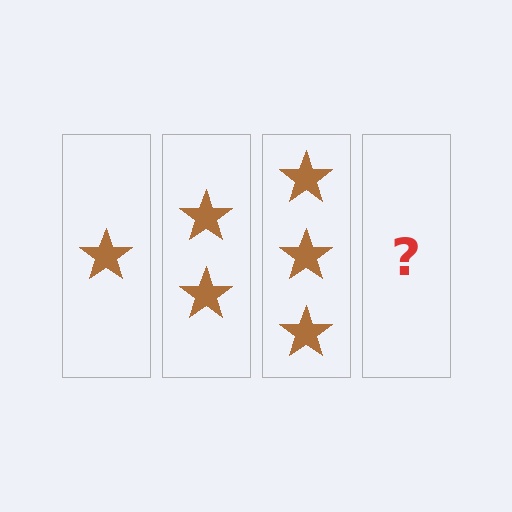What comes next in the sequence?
The next element should be 4 stars.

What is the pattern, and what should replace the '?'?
The pattern is that each step adds one more star. The '?' should be 4 stars.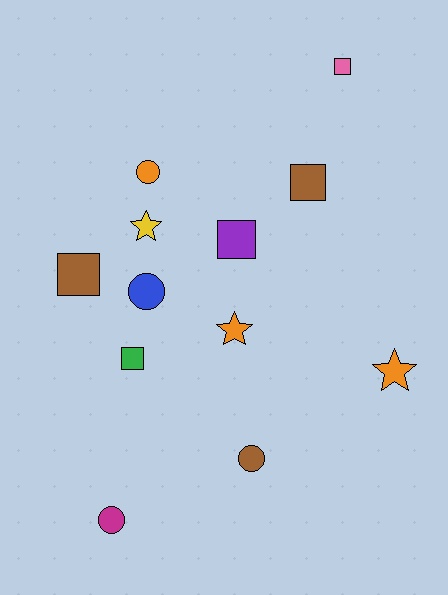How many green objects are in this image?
There is 1 green object.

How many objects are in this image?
There are 12 objects.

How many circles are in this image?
There are 4 circles.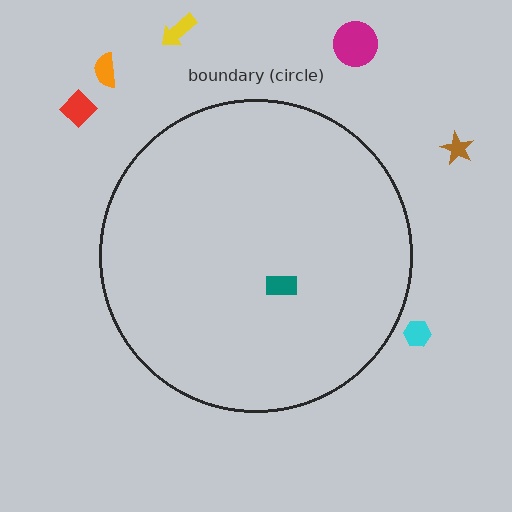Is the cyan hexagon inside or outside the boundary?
Outside.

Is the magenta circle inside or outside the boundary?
Outside.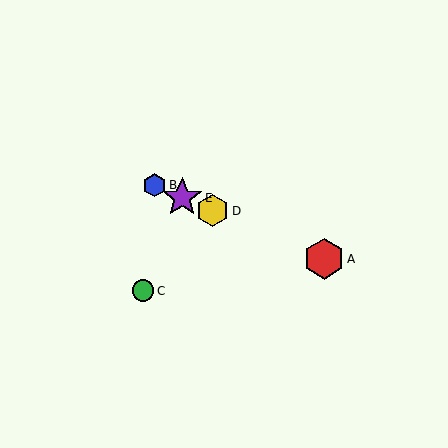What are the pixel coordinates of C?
Object C is at (143, 291).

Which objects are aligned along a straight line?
Objects A, B, D, E are aligned along a straight line.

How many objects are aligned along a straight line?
4 objects (A, B, D, E) are aligned along a straight line.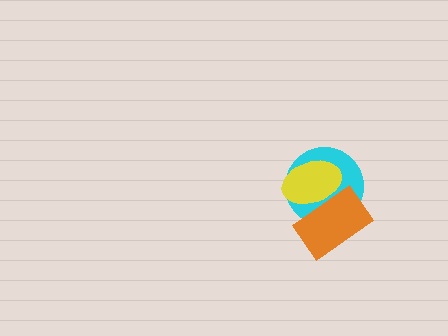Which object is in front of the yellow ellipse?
The orange rectangle is in front of the yellow ellipse.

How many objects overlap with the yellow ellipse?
2 objects overlap with the yellow ellipse.